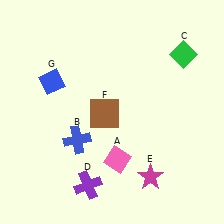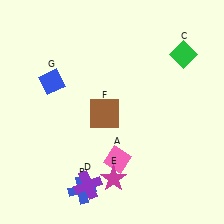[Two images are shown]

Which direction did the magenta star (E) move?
The magenta star (E) moved left.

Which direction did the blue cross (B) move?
The blue cross (B) moved down.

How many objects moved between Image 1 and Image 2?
2 objects moved between the two images.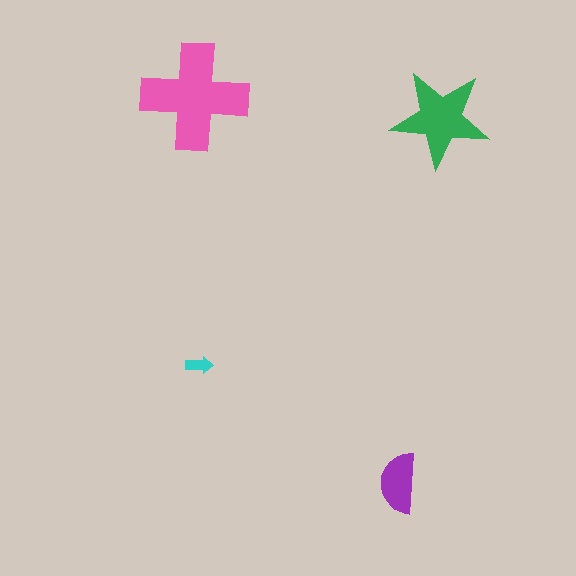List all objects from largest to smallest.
The pink cross, the green star, the purple semicircle, the cyan arrow.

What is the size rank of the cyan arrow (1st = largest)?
4th.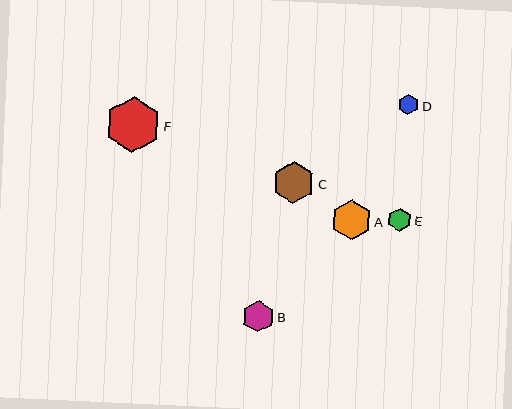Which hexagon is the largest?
Hexagon F is the largest with a size of approximately 55 pixels.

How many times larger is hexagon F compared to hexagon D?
Hexagon F is approximately 2.6 times the size of hexagon D.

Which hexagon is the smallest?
Hexagon D is the smallest with a size of approximately 21 pixels.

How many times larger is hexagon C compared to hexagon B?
Hexagon C is approximately 1.3 times the size of hexagon B.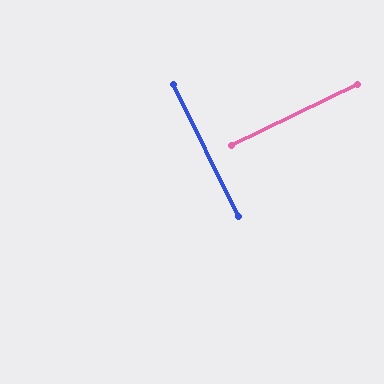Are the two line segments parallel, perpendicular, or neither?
Perpendicular — they meet at approximately 90°.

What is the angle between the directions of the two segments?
Approximately 90 degrees.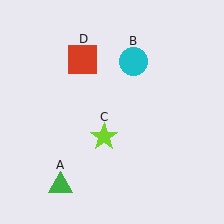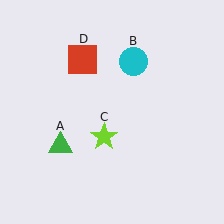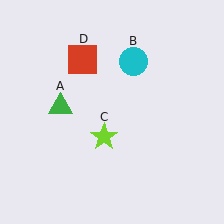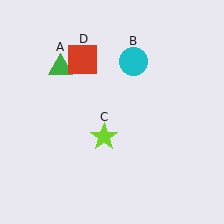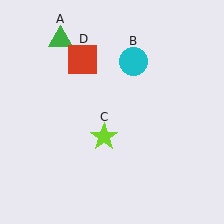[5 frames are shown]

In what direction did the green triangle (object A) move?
The green triangle (object A) moved up.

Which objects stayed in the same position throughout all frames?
Cyan circle (object B) and lime star (object C) and red square (object D) remained stationary.